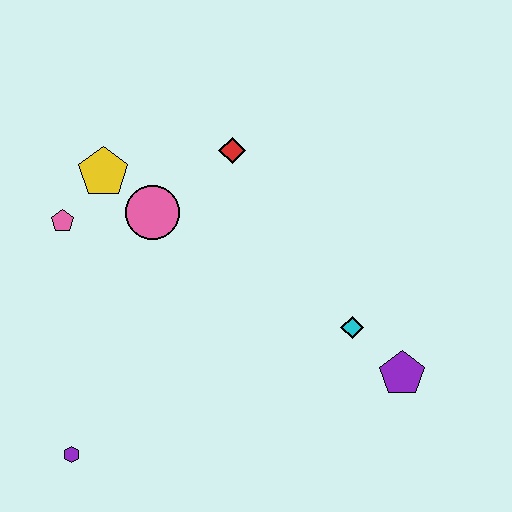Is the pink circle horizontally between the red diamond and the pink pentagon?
Yes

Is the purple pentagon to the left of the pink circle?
No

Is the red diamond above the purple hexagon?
Yes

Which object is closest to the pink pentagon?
The yellow pentagon is closest to the pink pentagon.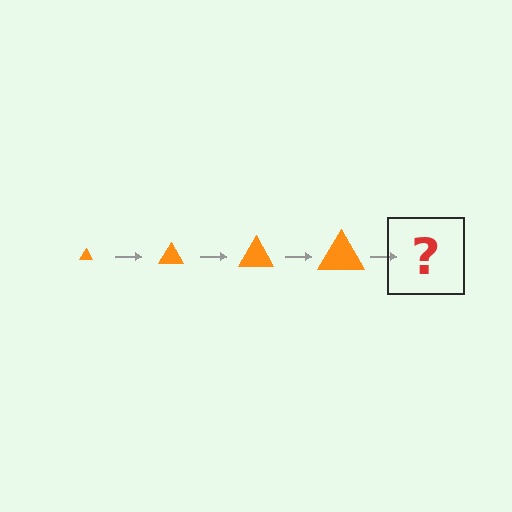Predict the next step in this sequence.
The next step is an orange triangle, larger than the previous one.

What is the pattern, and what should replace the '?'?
The pattern is that the triangle gets progressively larger each step. The '?' should be an orange triangle, larger than the previous one.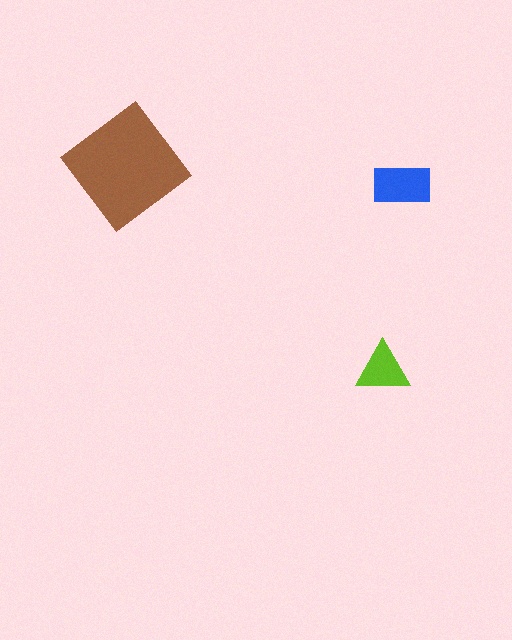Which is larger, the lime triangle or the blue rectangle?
The blue rectangle.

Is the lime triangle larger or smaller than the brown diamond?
Smaller.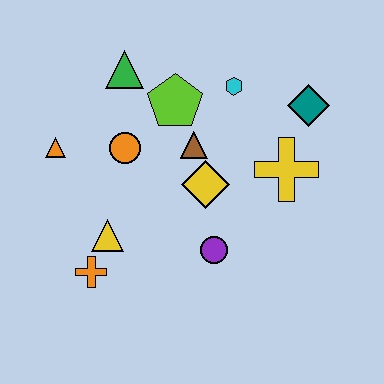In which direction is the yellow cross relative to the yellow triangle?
The yellow cross is to the right of the yellow triangle.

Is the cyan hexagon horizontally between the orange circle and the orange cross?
No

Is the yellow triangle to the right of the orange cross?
Yes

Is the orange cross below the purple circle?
Yes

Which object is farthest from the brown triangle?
The orange cross is farthest from the brown triangle.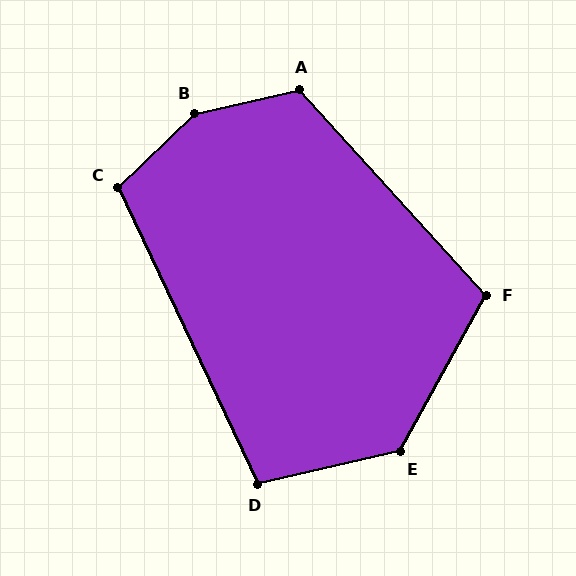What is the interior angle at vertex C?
Approximately 109 degrees (obtuse).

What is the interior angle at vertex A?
Approximately 120 degrees (obtuse).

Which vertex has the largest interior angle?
B, at approximately 149 degrees.